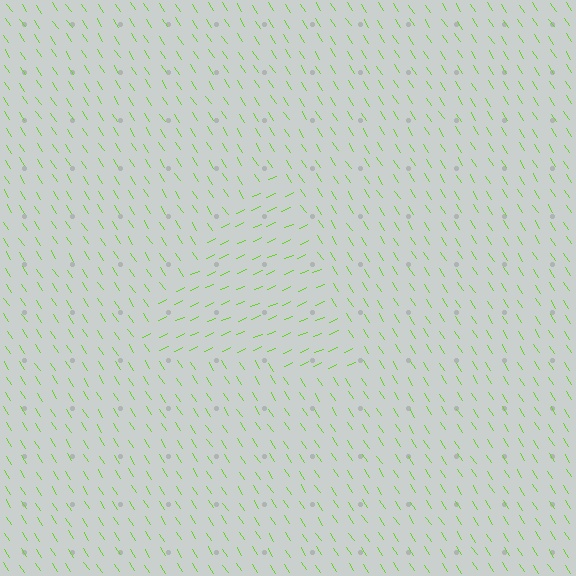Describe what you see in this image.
The image is filled with small lime line segments. A triangle region in the image has lines oriented differently from the surrounding lines, creating a visible texture boundary.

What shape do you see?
I see a triangle.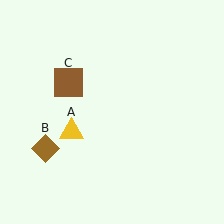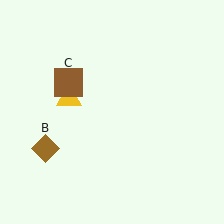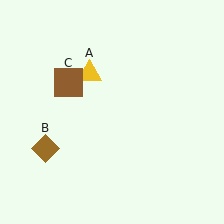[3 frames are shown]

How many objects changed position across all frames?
1 object changed position: yellow triangle (object A).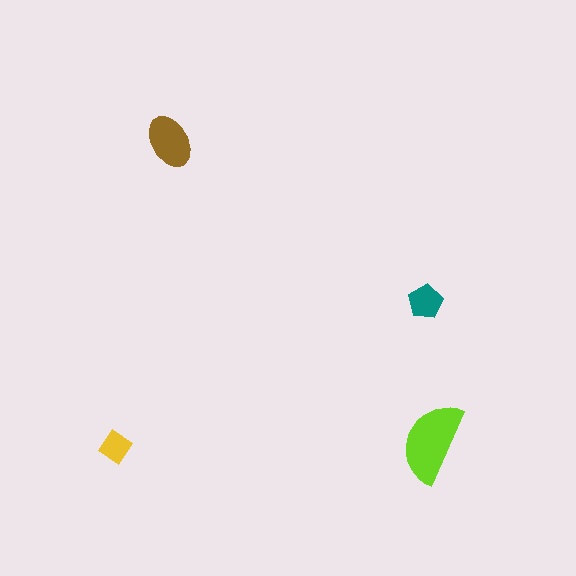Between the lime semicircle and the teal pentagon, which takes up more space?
The lime semicircle.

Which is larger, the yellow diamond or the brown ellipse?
The brown ellipse.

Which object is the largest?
The lime semicircle.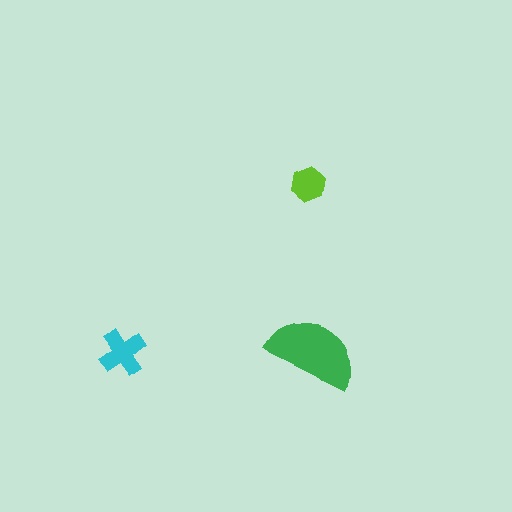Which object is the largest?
The green semicircle.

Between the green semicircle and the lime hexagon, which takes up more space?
The green semicircle.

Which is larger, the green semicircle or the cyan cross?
The green semicircle.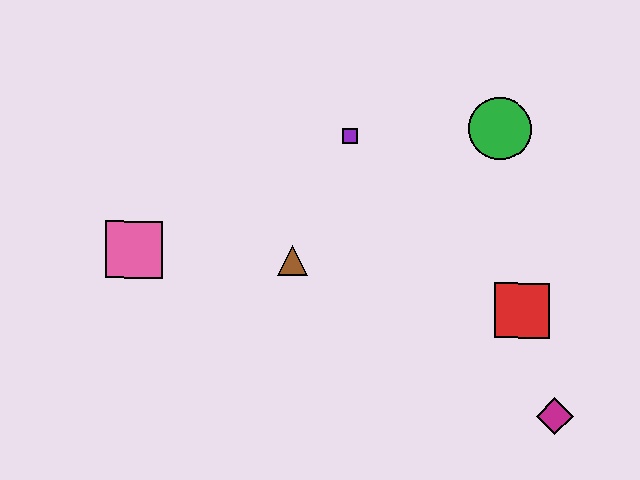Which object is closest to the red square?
The magenta diamond is closest to the red square.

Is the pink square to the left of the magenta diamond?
Yes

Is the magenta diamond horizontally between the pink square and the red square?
No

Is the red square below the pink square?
Yes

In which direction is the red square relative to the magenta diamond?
The red square is above the magenta diamond.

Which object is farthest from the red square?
The pink square is farthest from the red square.